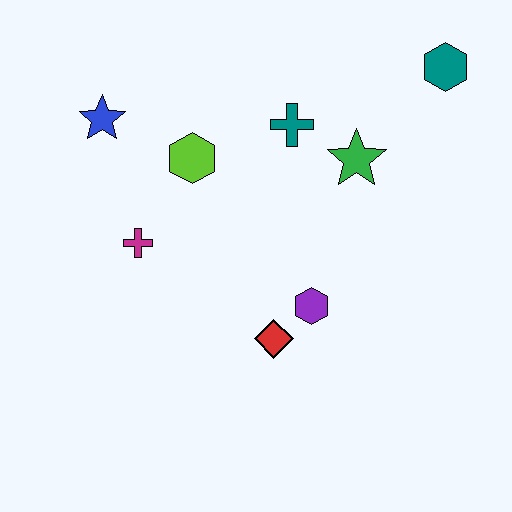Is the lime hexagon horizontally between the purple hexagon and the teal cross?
No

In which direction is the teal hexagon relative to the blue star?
The teal hexagon is to the right of the blue star.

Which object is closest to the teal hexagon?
The green star is closest to the teal hexagon.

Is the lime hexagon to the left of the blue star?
No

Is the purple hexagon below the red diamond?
No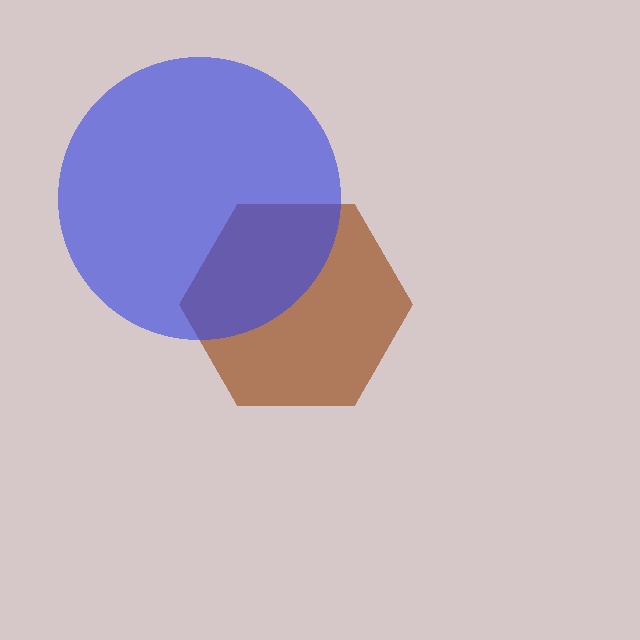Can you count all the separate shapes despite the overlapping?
Yes, there are 2 separate shapes.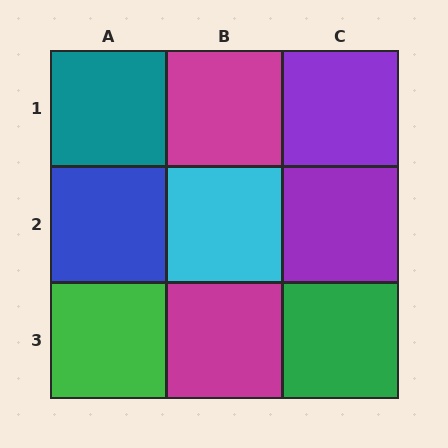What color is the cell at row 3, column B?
Magenta.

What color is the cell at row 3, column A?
Green.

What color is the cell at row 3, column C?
Green.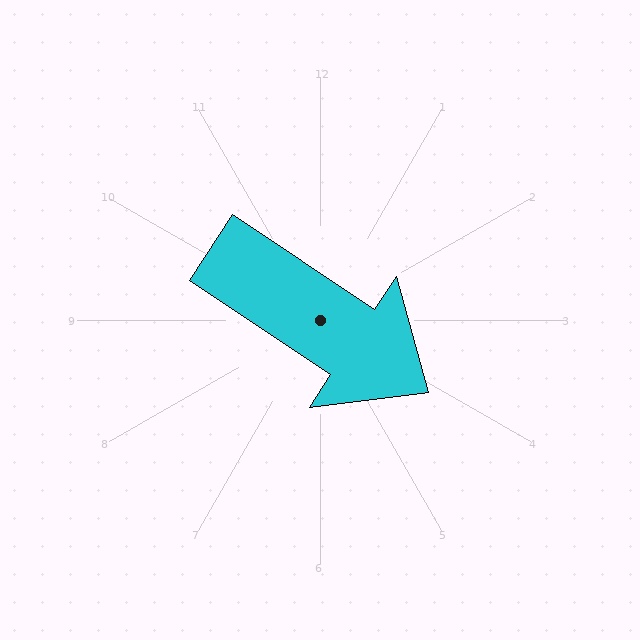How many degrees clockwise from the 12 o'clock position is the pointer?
Approximately 124 degrees.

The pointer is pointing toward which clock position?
Roughly 4 o'clock.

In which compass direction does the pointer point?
Southeast.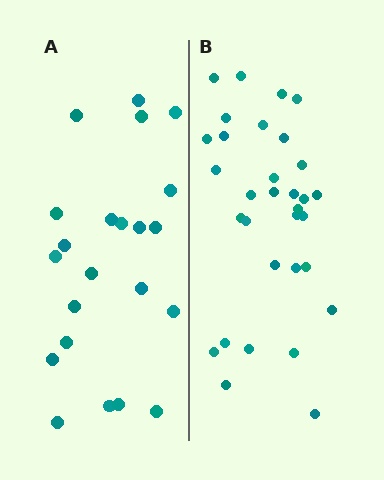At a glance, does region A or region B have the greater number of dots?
Region B (the right region) has more dots.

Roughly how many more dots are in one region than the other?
Region B has roughly 10 or so more dots than region A.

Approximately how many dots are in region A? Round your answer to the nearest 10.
About 20 dots. (The exact count is 22, which rounds to 20.)